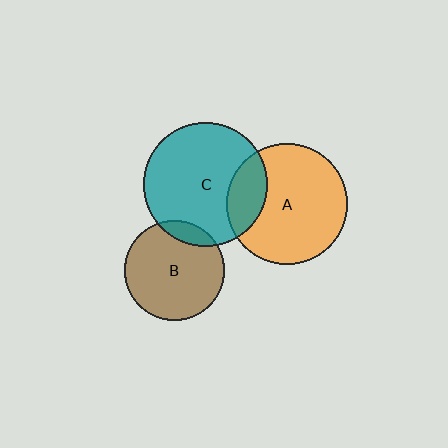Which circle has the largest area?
Circle C (teal).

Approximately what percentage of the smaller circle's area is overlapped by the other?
Approximately 10%.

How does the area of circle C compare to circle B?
Approximately 1.6 times.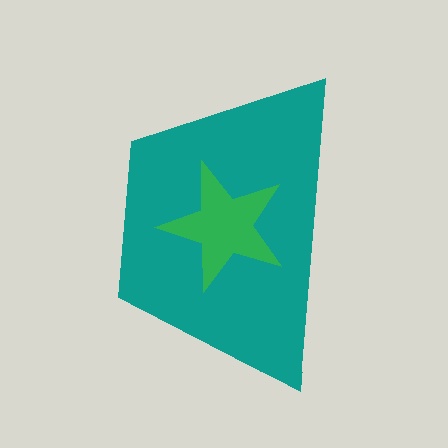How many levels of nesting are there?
2.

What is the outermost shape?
The teal trapezoid.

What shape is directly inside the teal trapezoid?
The green star.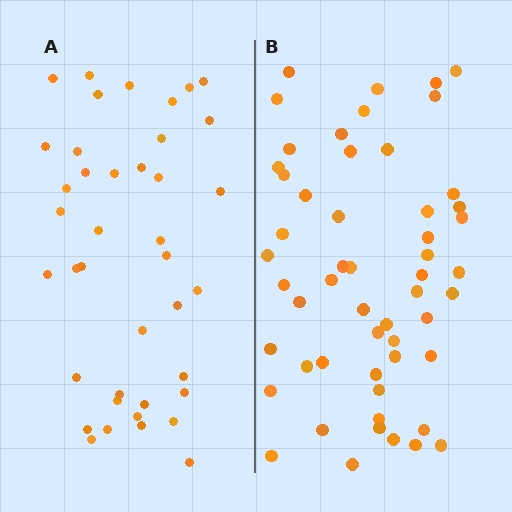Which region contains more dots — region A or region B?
Region B (the right region) has more dots.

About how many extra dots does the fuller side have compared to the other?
Region B has approximately 15 more dots than region A.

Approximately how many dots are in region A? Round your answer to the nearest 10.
About 40 dots.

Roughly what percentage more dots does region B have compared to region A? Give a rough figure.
About 35% more.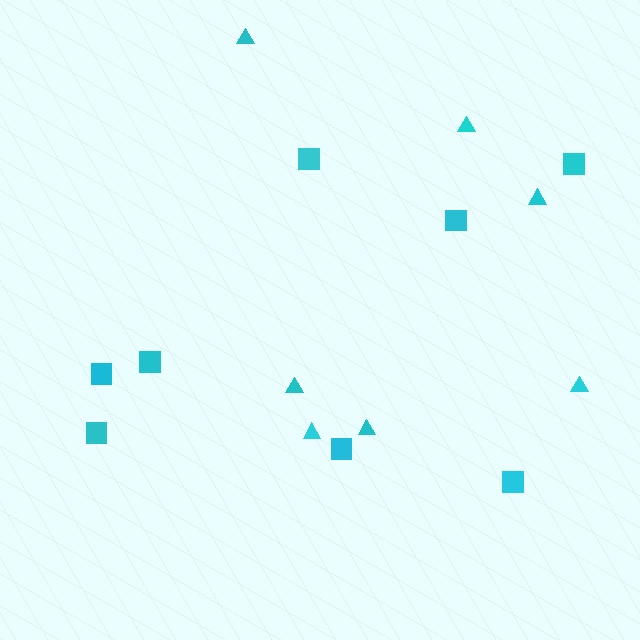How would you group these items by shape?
There are 2 groups: one group of triangles (7) and one group of squares (8).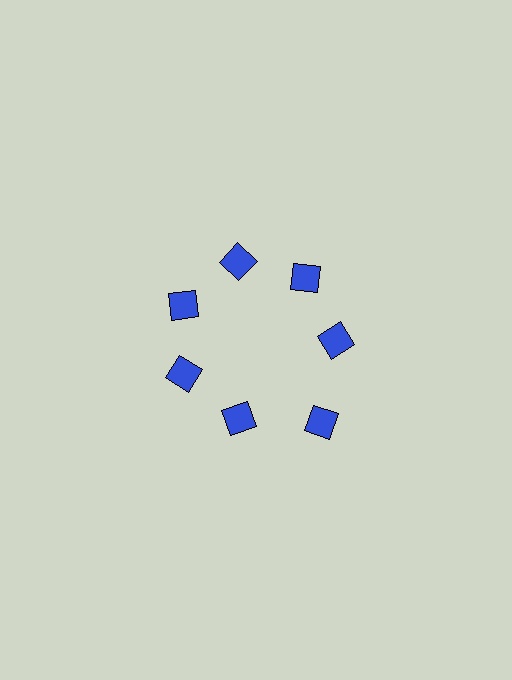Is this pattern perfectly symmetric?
No. The 7 blue diamonds are arranged in a ring, but one element near the 5 o'clock position is pushed outward from the center, breaking the 7-fold rotational symmetry.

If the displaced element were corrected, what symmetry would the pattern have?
It would have 7-fold rotational symmetry — the pattern would map onto itself every 51 degrees.